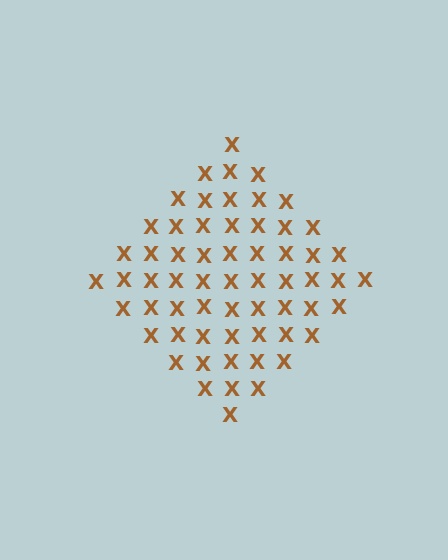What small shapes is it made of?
It is made of small letter X's.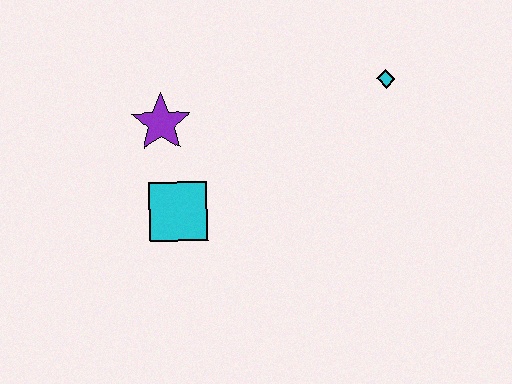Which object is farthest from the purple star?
The cyan diamond is farthest from the purple star.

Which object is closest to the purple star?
The cyan square is closest to the purple star.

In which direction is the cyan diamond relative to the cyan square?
The cyan diamond is to the right of the cyan square.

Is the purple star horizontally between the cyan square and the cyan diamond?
No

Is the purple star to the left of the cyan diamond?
Yes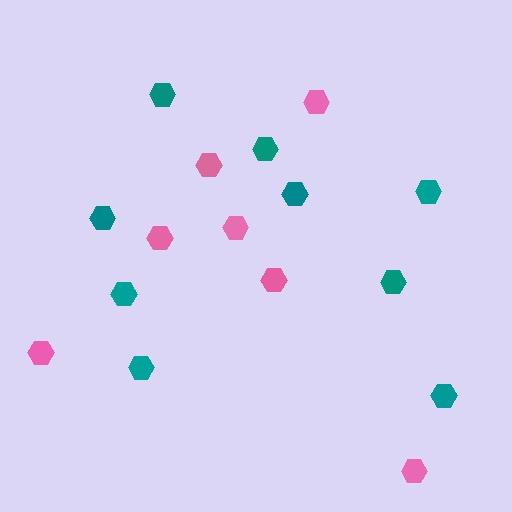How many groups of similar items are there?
There are 2 groups: one group of pink hexagons (7) and one group of teal hexagons (9).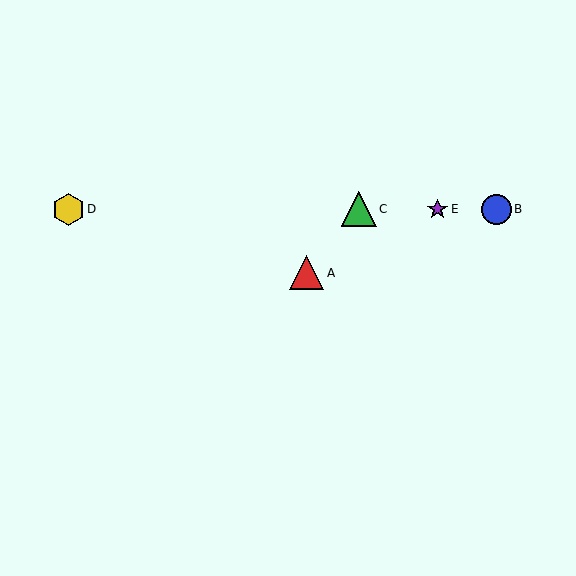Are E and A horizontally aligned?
No, E is at y≈209 and A is at y≈273.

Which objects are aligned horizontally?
Objects B, C, D, E are aligned horizontally.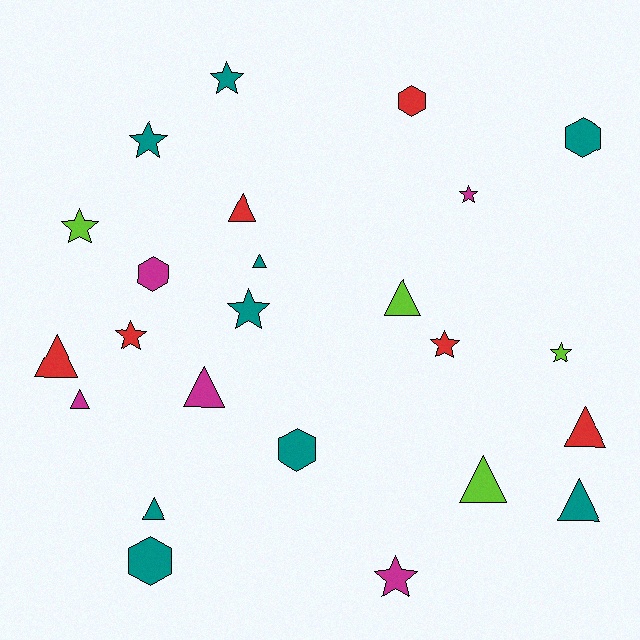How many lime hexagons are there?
There are no lime hexagons.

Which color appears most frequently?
Teal, with 9 objects.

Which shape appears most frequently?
Triangle, with 10 objects.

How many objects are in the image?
There are 24 objects.